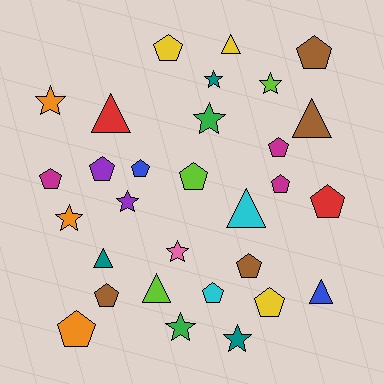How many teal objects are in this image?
There are 3 teal objects.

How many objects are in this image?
There are 30 objects.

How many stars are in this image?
There are 9 stars.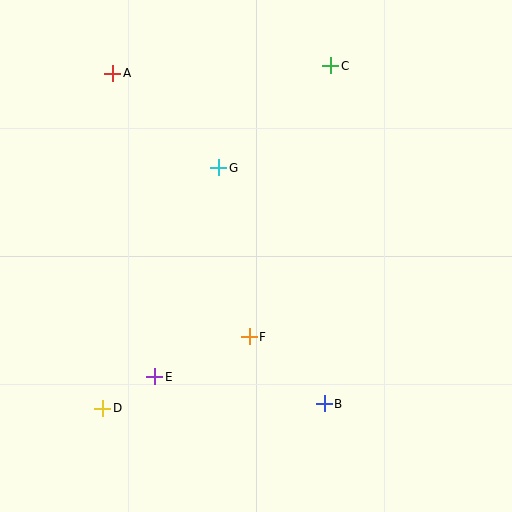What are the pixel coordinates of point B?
Point B is at (324, 404).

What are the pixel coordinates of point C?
Point C is at (331, 66).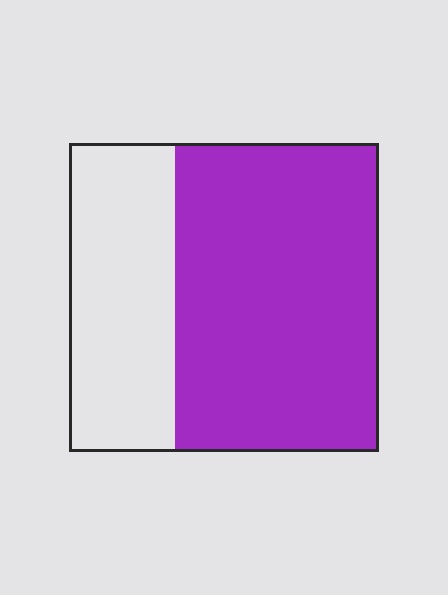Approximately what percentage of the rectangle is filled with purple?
Approximately 65%.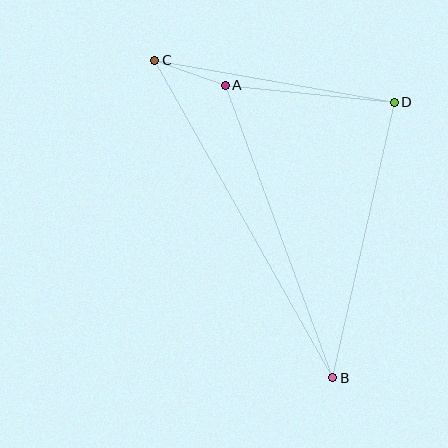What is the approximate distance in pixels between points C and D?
The distance between C and D is approximately 243 pixels.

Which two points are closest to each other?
Points A and C are closest to each other.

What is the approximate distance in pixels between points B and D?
The distance between B and D is approximately 282 pixels.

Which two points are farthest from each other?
Points B and C are farthest from each other.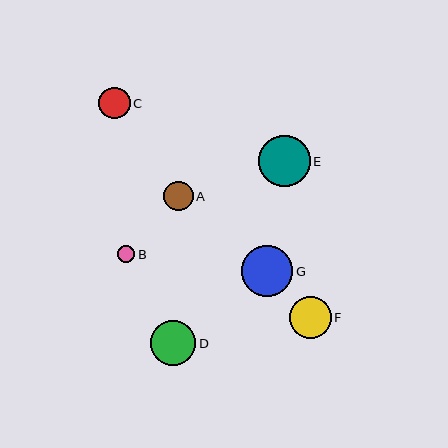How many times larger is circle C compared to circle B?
Circle C is approximately 1.8 times the size of circle B.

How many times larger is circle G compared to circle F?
Circle G is approximately 1.2 times the size of circle F.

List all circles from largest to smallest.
From largest to smallest: E, G, D, F, C, A, B.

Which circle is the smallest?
Circle B is the smallest with a size of approximately 17 pixels.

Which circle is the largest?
Circle E is the largest with a size of approximately 52 pixels.